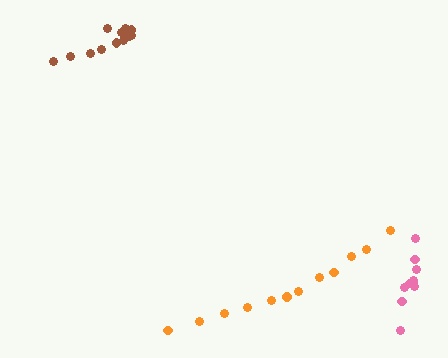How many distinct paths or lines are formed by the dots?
There are 3 distinct paths.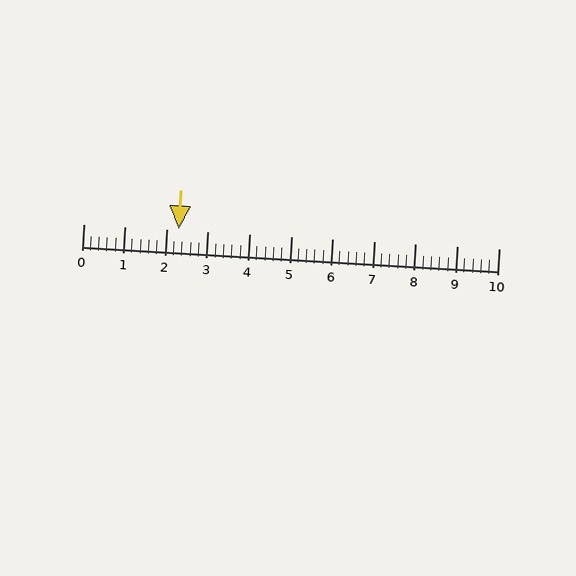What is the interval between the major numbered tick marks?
The major tick marks are spaced 1 units apart.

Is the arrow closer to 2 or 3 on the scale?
The arrow is closer to 2.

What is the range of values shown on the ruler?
The ruler shows values from 0 to 10.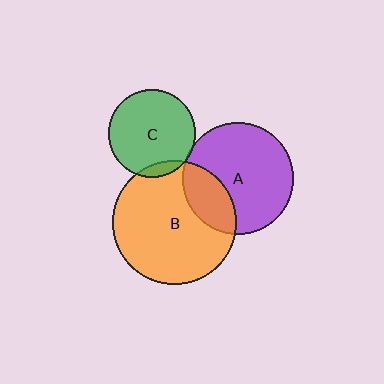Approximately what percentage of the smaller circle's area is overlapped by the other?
Approximately 25%.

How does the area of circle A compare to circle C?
Approximately 1.6 times.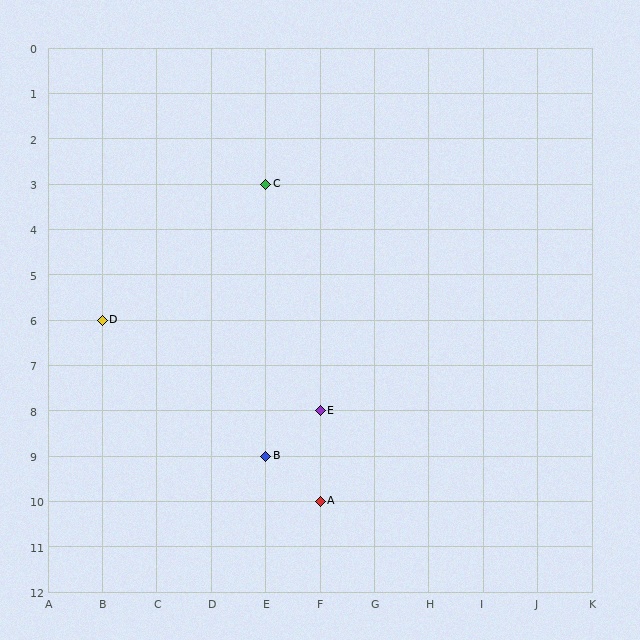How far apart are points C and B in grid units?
Points C and B are 6 rows apart.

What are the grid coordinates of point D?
Point D is at grid coordinates (B, 6).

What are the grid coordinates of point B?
Point B is at grid coordinates (E, 9).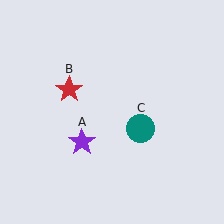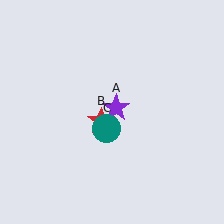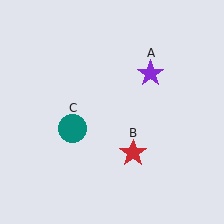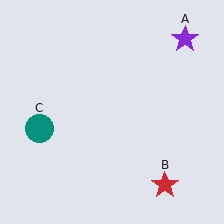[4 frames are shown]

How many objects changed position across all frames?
3 objects changed position: purple star (object A), red star (object B), teal circle (object C).